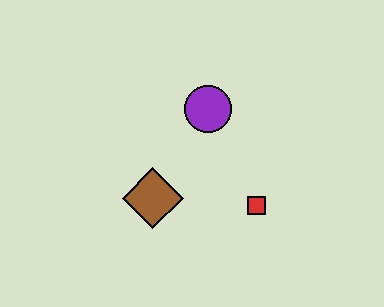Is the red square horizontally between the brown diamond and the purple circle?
No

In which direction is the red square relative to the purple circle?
The red square is below the purple circle.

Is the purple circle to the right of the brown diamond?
Yes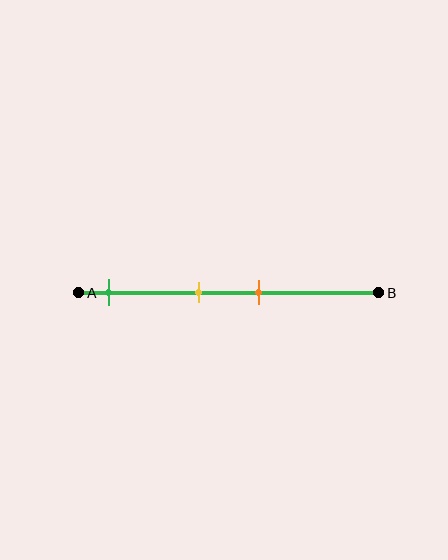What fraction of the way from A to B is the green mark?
The green mark is approximately 10% (0.1) of the way from A to B.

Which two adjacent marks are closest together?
The yellow and orange marks are the closest adjacent pair.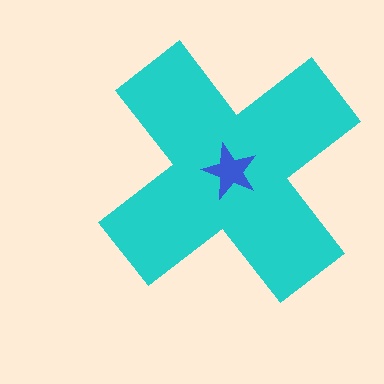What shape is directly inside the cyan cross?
The blue star.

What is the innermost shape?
The blue star.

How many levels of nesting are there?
2.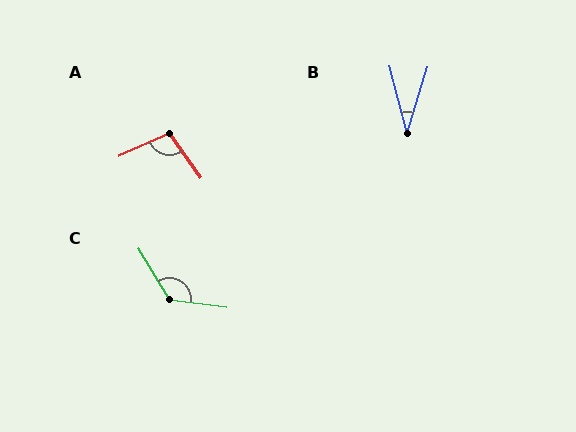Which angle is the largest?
C, at approximately 129 degrees.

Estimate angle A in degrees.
Approximately 102 degrees.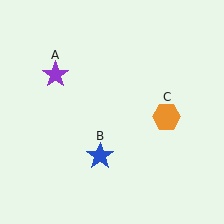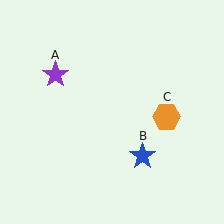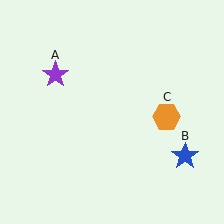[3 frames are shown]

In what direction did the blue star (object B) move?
The blue star (object B) moved right.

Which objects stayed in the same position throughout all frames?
Purple star (object A) and orange hexagon (object C) remained stationary.